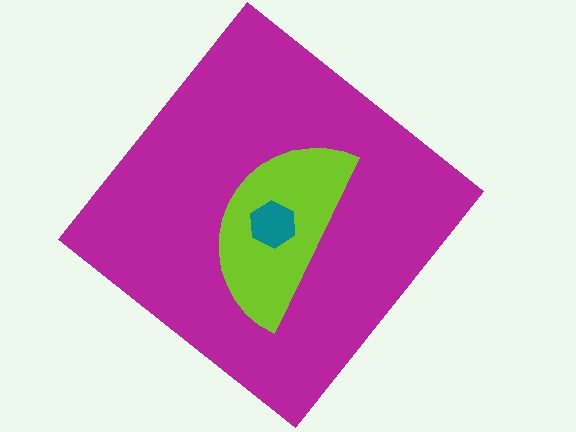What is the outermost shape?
The magenta diamond.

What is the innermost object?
The teal hexagon.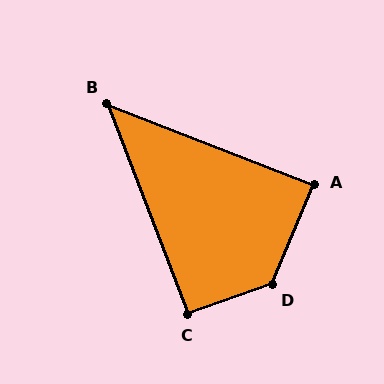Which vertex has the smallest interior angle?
B, at approximately 48 degrees.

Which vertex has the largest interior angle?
D, at approximately 132 degrees.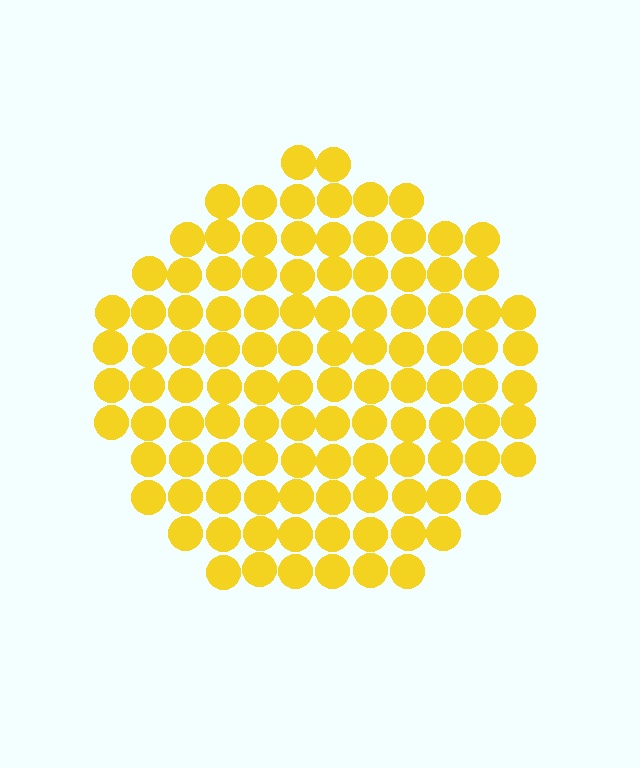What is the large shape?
The large shape is a circle.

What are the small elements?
The small elements are circles.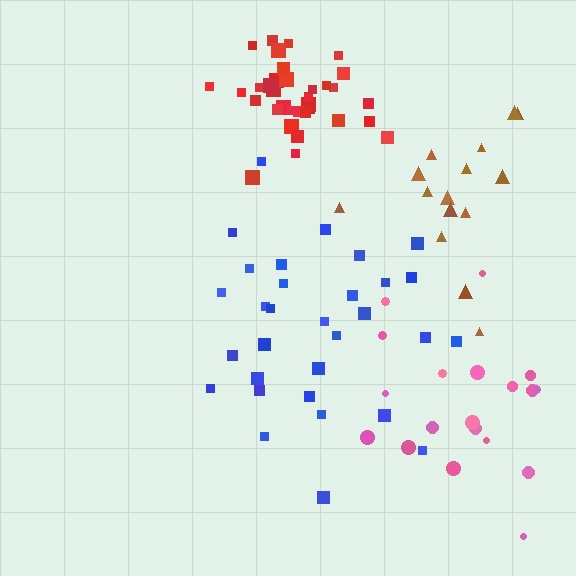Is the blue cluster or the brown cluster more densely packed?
Blue.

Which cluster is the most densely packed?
Red.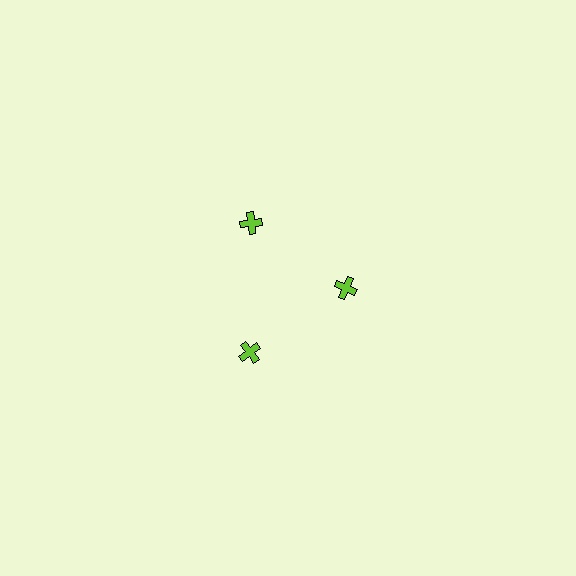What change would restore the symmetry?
The symmetry would be restored by moving it outward, back onto the ring so that all 3 crosses sit at equal angles and equal distance from the center.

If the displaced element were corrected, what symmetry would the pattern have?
It would have 3-fold rotational symmetry — the pattern would map onto itself every 120 degrees.